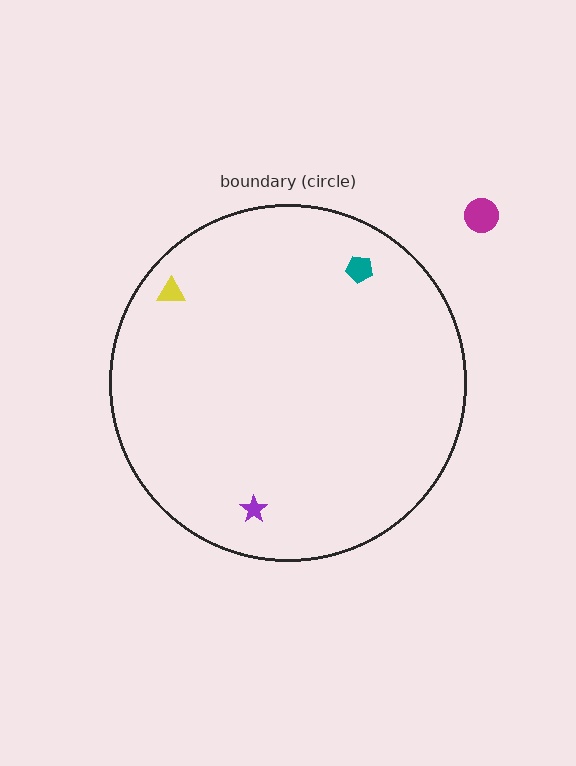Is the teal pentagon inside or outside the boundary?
Inside.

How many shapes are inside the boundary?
3 inside, 1 outside.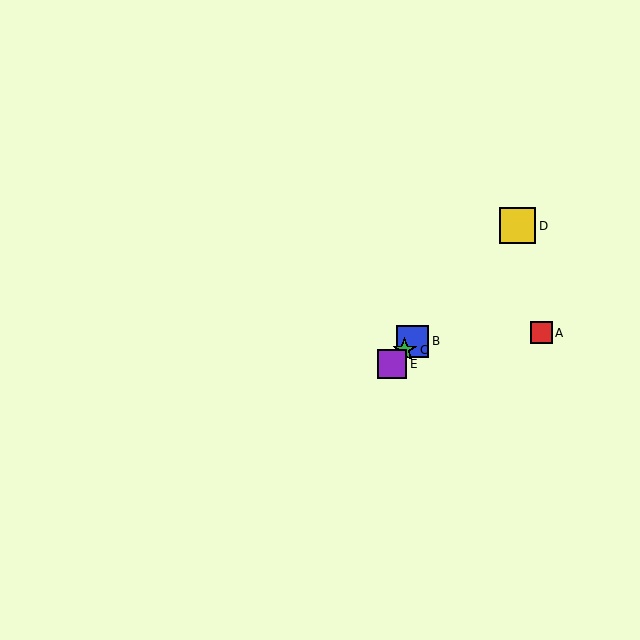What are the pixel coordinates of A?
Object A is at (541, 333).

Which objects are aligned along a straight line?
Objects B, C, D, E are aligned along a straight line.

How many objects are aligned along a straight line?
4 objects (B, C, D, E) are aligned along a straight line.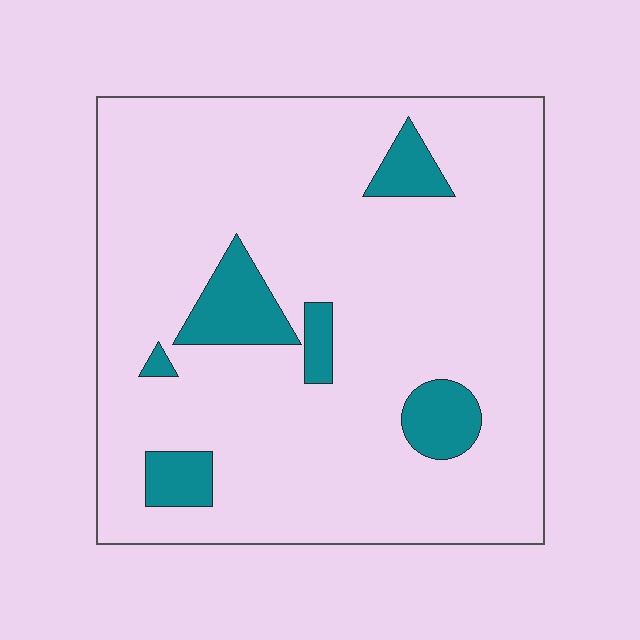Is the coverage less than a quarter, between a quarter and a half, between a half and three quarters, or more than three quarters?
Less than a quarter.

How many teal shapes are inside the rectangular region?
6.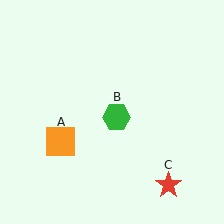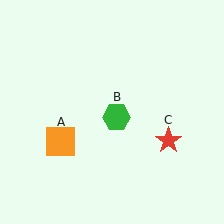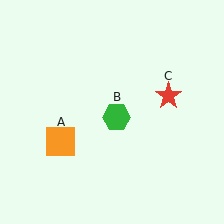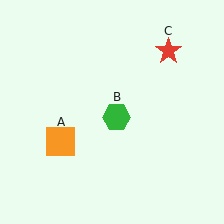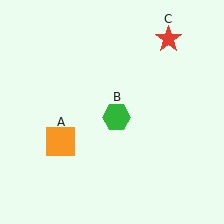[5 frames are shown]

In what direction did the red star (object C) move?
The red star (object C) moved up.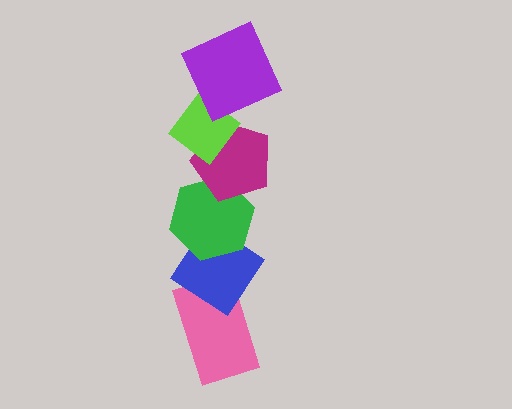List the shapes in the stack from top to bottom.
From top to bottom: the purple square, the lime diamond, the magenta pentagon, the green hexagon, the blue diamond, the pink rectangle.